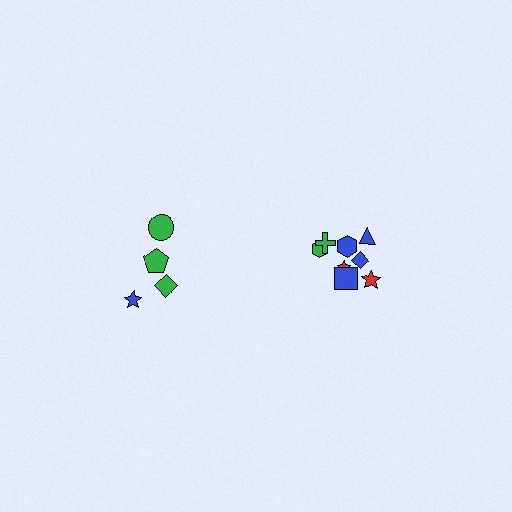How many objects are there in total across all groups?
There are 12 objects.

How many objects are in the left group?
There are 4 objects.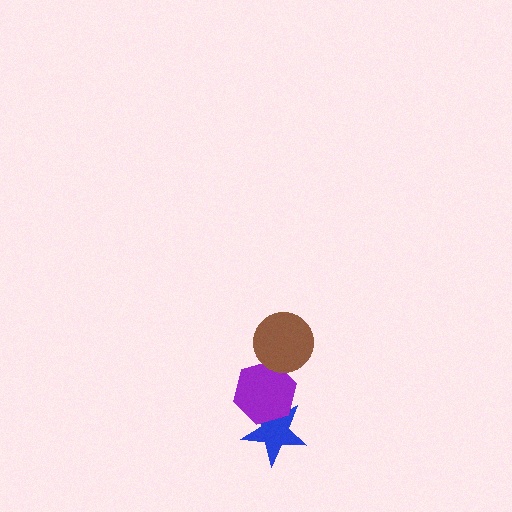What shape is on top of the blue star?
The purple hexagon is on top of the blue star.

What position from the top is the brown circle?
The brown circle is 1st from the top.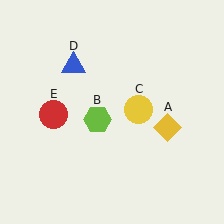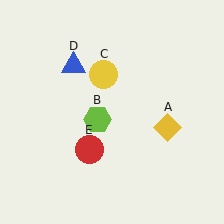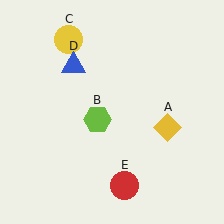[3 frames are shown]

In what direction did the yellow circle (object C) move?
The yellow circle (object C) moved up and to the left.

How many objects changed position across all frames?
2 objects changed position: yellow circle (object C), red circle (object E).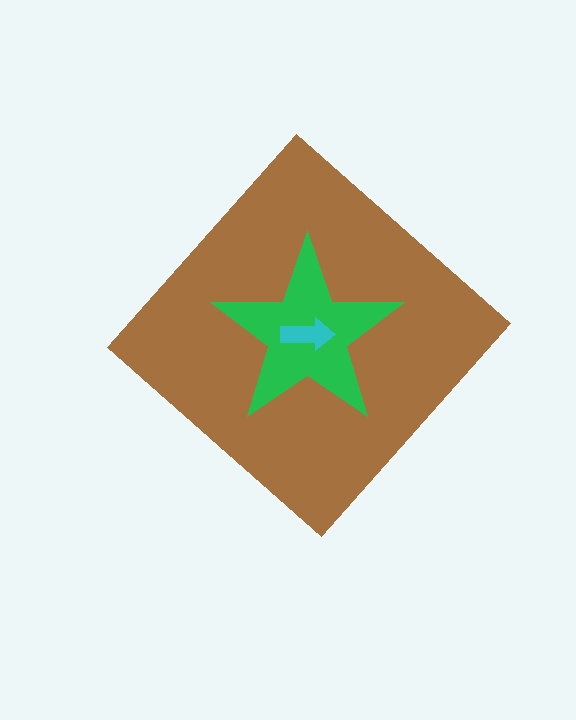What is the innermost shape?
The cyan arrow.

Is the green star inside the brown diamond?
Yes.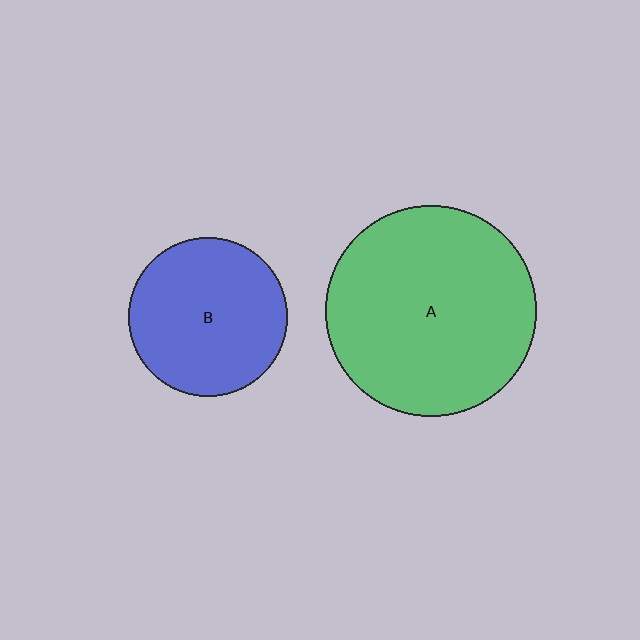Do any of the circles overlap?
No, none of the circles overlap.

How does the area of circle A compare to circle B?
Approximately 1.8 times.